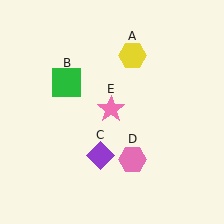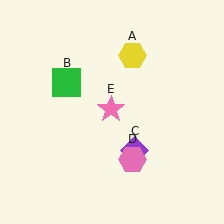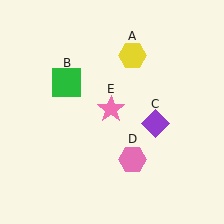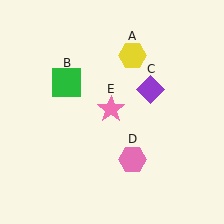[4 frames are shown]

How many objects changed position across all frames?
1 object changed position: purple diamond (object C).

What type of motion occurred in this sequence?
The purple diamond (object C) rotated counterclockwise around the center of the scene.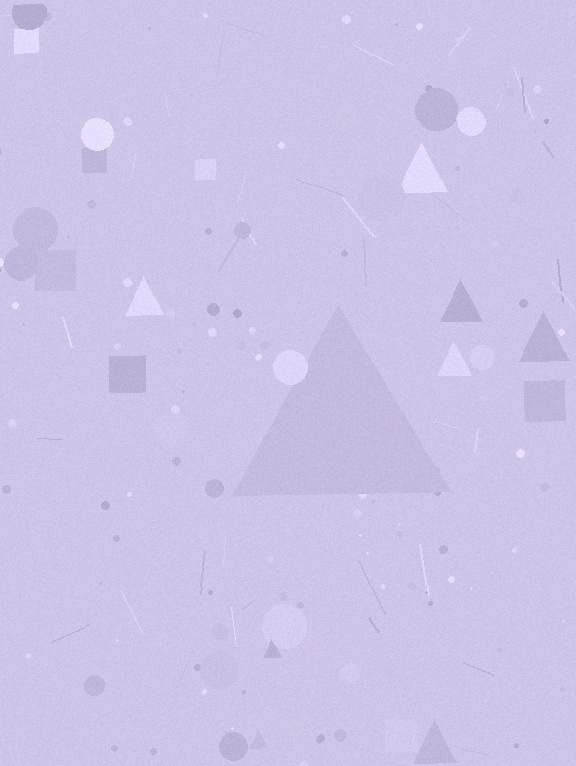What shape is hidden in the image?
A triangle is hidden in the image.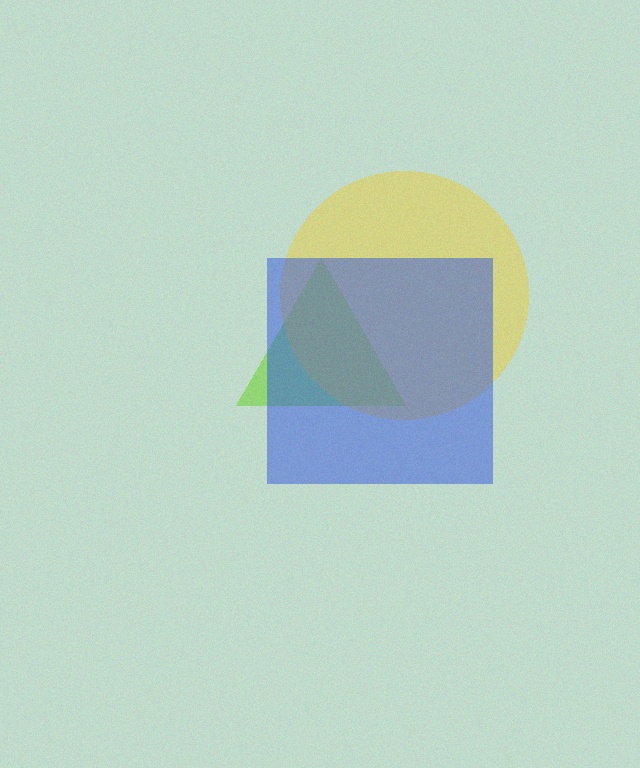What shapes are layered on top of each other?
The layered shapes are: a lime triangle, a yellow circle, a blue square.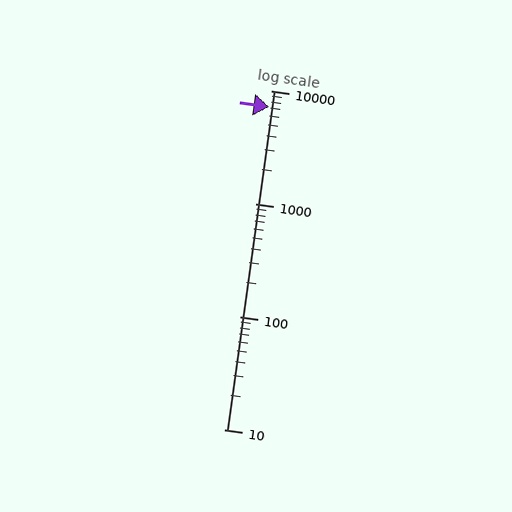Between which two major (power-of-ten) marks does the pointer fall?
The pointer is between 1000 and 10000.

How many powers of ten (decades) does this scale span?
The scale spans 3 decades, from 10 to 10000.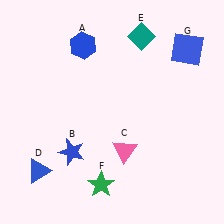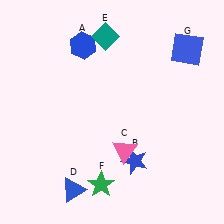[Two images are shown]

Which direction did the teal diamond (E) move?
The teal diamond (E) moved left.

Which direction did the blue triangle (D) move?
The blue triangle (D) moved right.